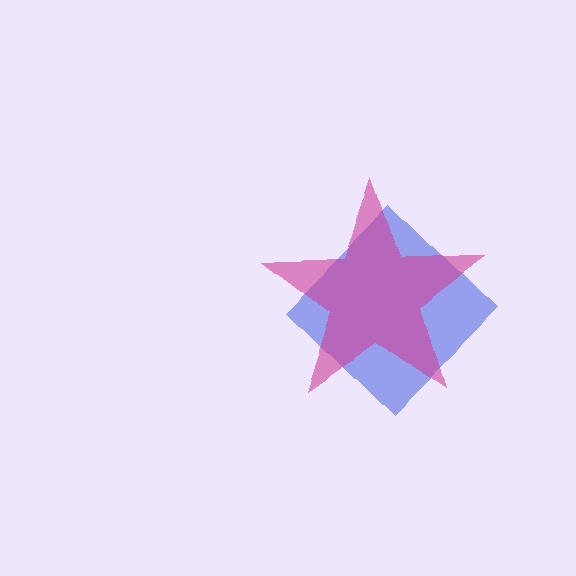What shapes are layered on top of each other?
The layered shapes are: a blue diamond, a magenta star.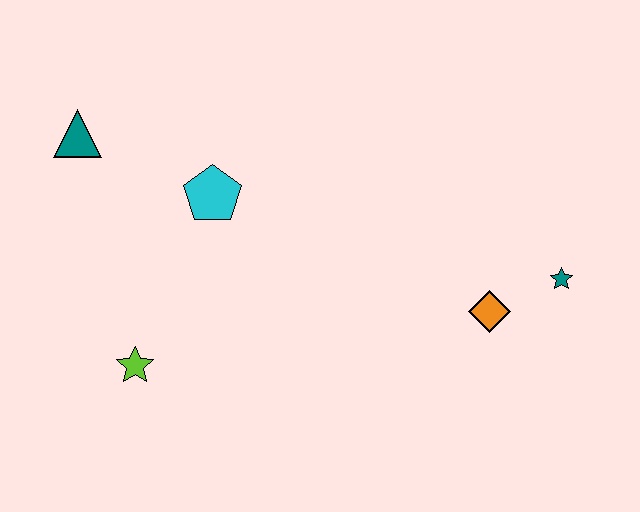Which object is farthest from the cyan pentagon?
The teal star is farthest from the cyan pentagon.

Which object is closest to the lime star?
The cyan pentagon is closest to the lime star.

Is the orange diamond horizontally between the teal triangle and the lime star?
No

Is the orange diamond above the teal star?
No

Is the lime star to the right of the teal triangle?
Yes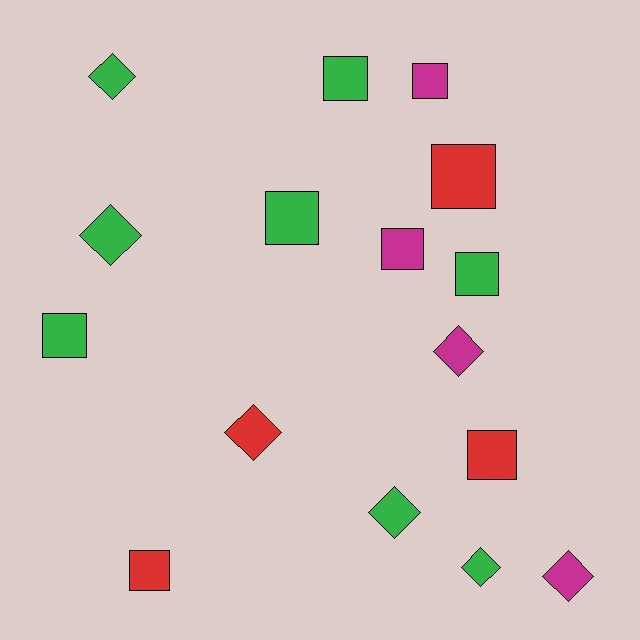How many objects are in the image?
There are 16 objects.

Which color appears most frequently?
Green, with 8 objects.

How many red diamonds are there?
There is 1 red diamond.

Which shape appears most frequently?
Square, with 9 objects.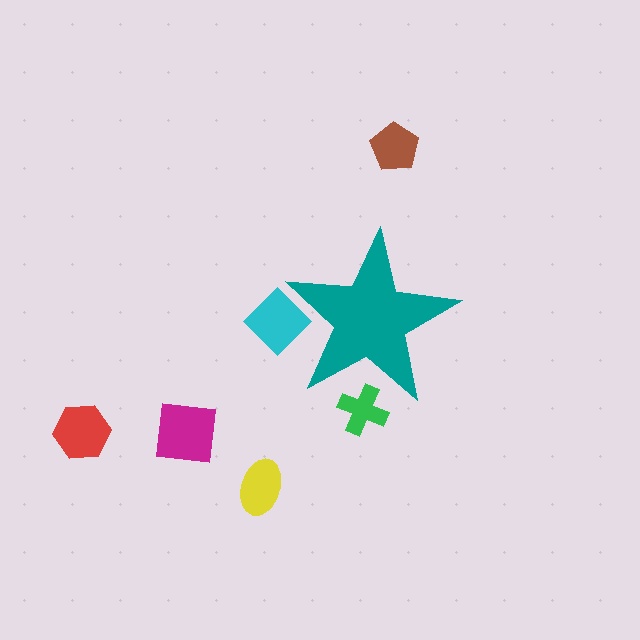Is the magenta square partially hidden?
No, the magenta square is fully visible.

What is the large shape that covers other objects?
A teal star.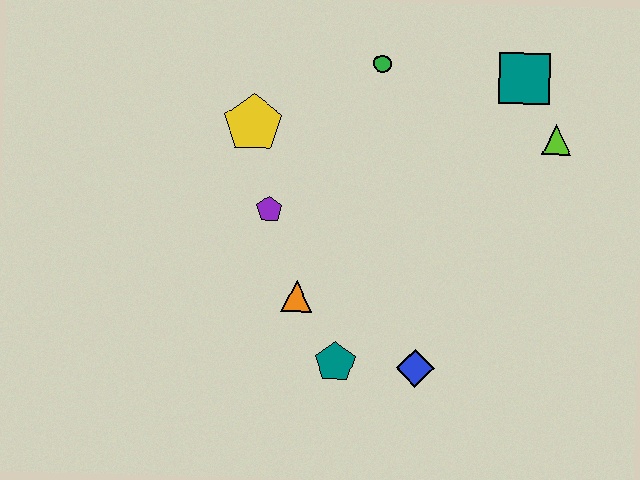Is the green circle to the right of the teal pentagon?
Yes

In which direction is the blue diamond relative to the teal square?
The blue diamond is below the teal square.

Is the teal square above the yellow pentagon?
Yes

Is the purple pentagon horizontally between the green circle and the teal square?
No